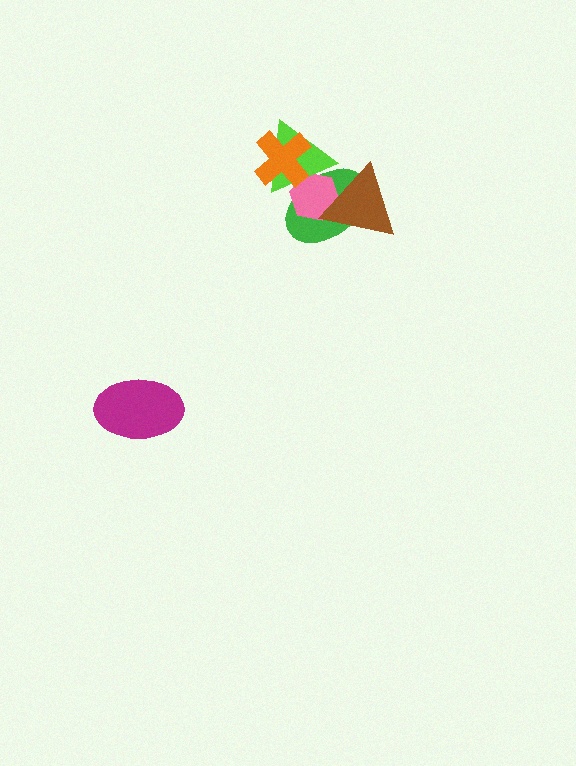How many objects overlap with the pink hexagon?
4 objects overlap with the pink hexagon.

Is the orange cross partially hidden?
No, no other shape covers it.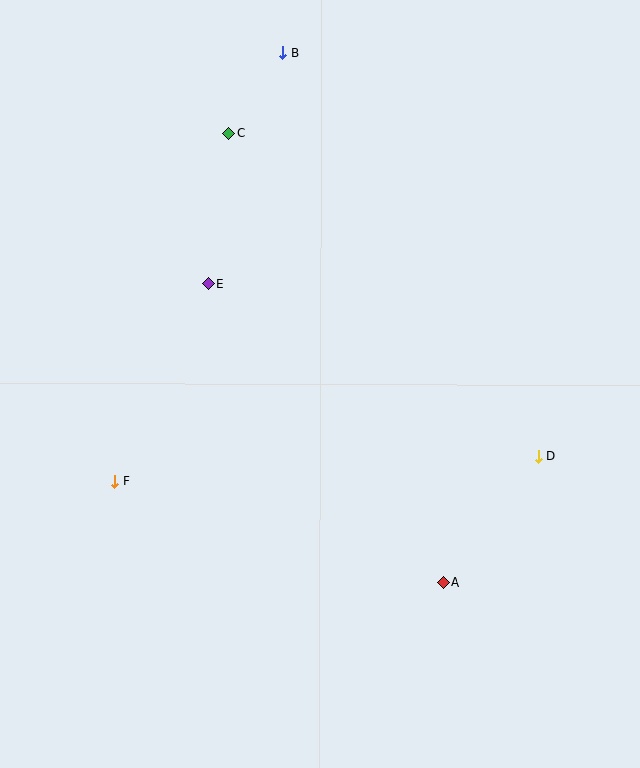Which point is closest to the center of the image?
Point E at (209, 283) is closest to the center.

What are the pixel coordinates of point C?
Point C is at (229, 133).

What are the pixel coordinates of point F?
Point F is at (114, 481).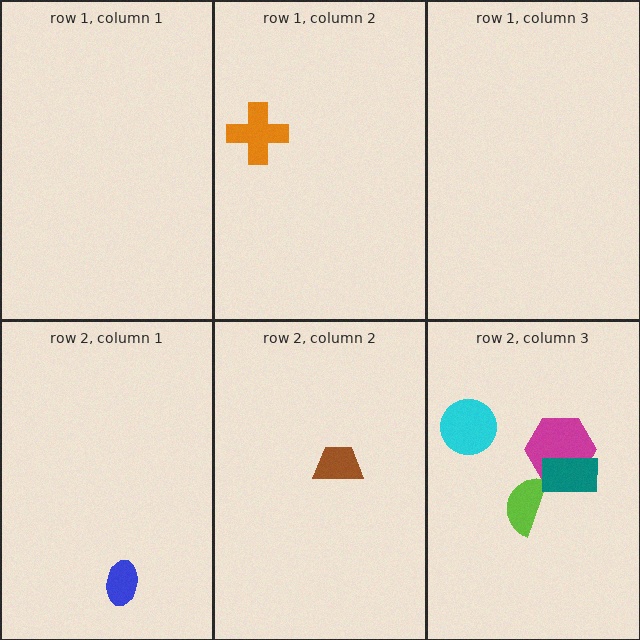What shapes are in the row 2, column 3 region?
The magenta hexagon, the lime semicircle, the cyan circle, the teal rectangle.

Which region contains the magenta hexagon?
The row 2, column 3 region.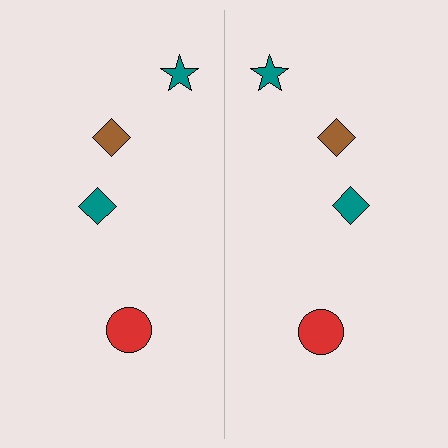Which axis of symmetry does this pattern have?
The pattern has a vertical axis of symmetry running through the center of the image.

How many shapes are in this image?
There are 8 shapes in this image.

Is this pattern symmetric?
Yes, this pattern has bilateral (reflection) symmetry.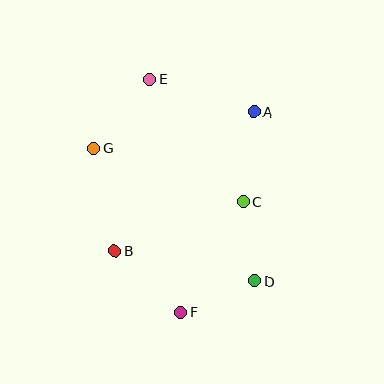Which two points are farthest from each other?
Points E and F are farthest from each other.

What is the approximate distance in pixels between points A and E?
The distance between A and E is approximately 109 pixels.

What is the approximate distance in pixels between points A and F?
The distance between A and F is approximately 213 pixels.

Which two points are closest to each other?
Points C and D are closest to each other.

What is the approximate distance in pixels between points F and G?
The distance between F and G is approximately 185 pixels.